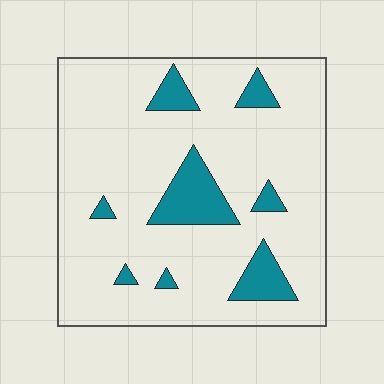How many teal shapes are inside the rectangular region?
8.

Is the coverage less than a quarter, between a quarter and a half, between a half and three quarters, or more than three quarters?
Less than a quarter.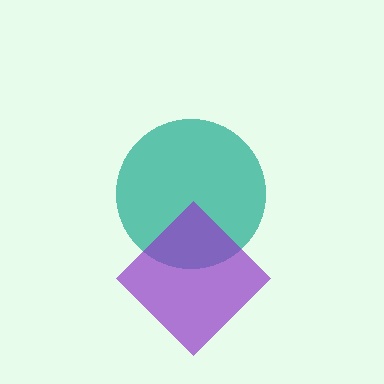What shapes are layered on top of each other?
The layered shapes are: a teal circle, a purple diamond.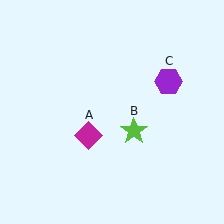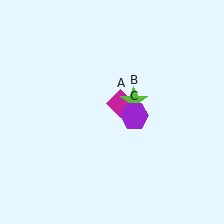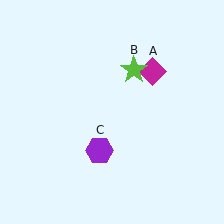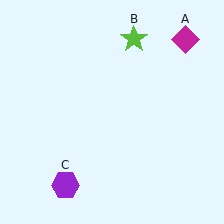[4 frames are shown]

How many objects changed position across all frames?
3 objects changed position: magenta diamond (object A), lime star (object B), purple hexagon (object C).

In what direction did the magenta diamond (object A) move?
The magenta diamond (object A) moved up and to the right.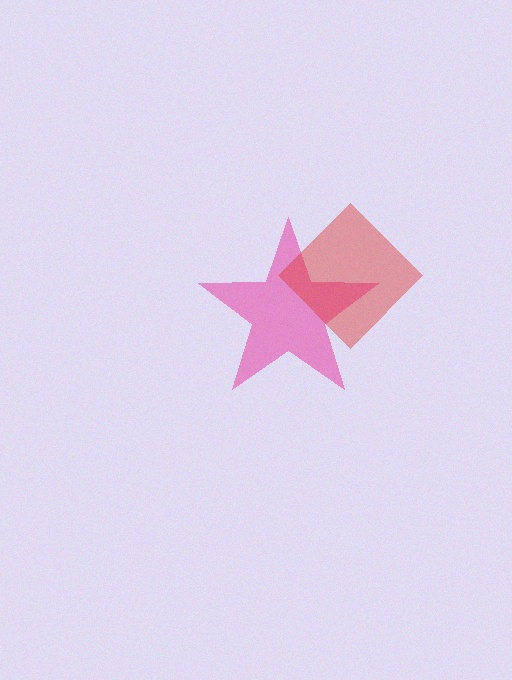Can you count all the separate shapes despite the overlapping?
Yes, there are 2 separate shapes.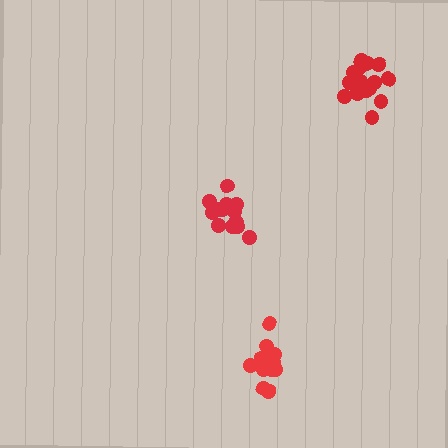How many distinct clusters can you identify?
There are 3 distinct clusters.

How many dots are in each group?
Group 1: 17 dots, Group 2: 13 dots, Group 3: 19 dots (49 total).